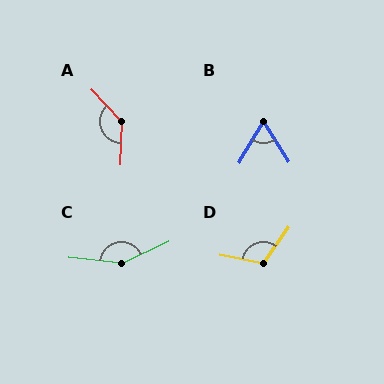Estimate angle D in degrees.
Approximately 114 degrees.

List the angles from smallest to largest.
B (62°), D (114°), A (135°), C (149°).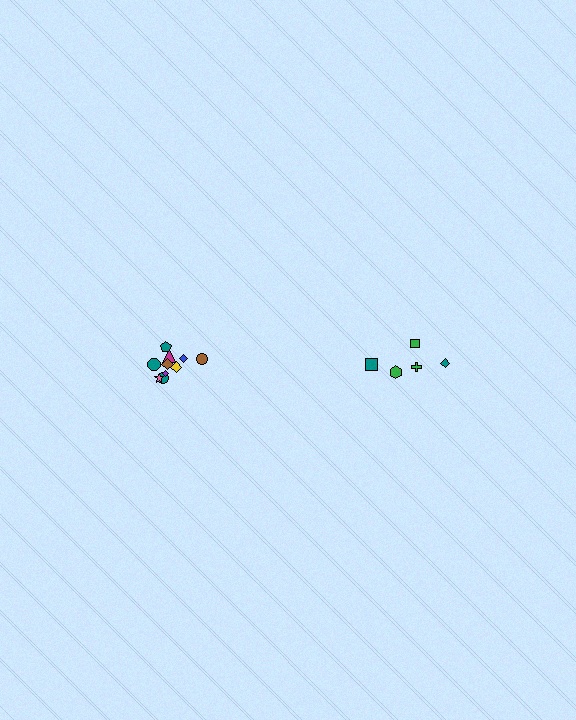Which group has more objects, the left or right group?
The left group.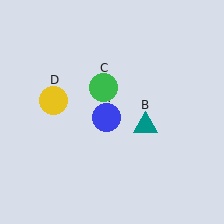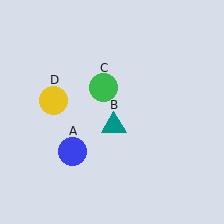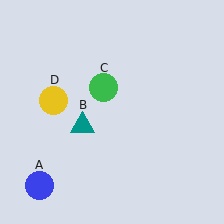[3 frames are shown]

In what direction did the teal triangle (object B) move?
The teal triangle (object B) moved left.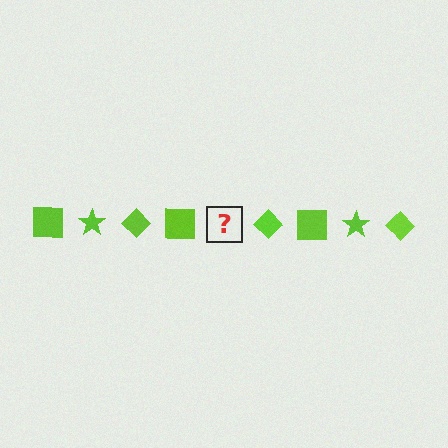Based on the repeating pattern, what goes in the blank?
The blank should be a lime star.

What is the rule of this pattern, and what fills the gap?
The rule is that the pattern cycles through square, star, diamond shapes in lime. The gap should be filled with a lime star.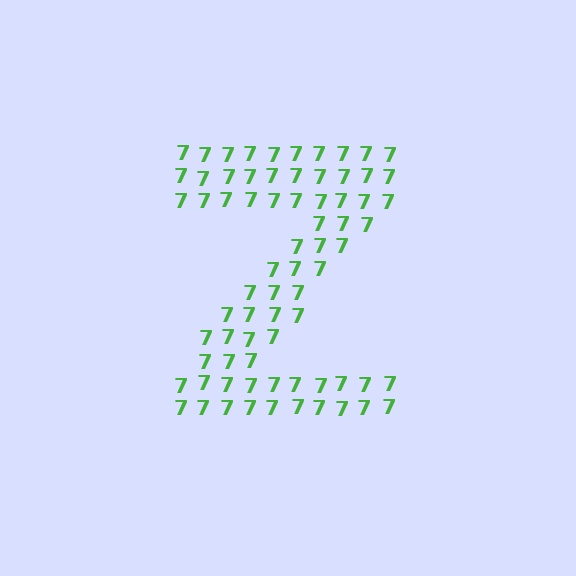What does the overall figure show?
The overall figure shows the letter Z.